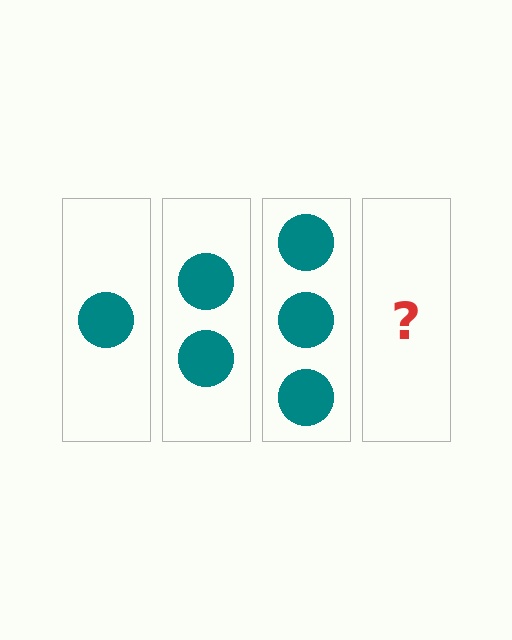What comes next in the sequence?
The next element should be 4 circles.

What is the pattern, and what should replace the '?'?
The pattern is that each step adds one more circle. The '?' should be 4 circles.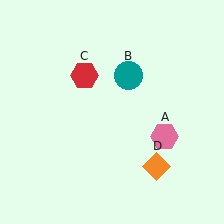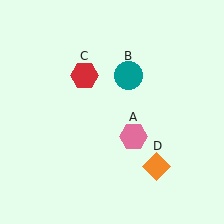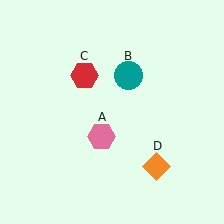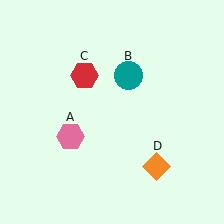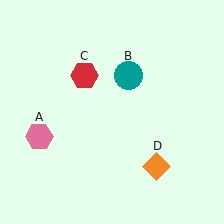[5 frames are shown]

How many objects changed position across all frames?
1 object changed position: pink hexagon (object A).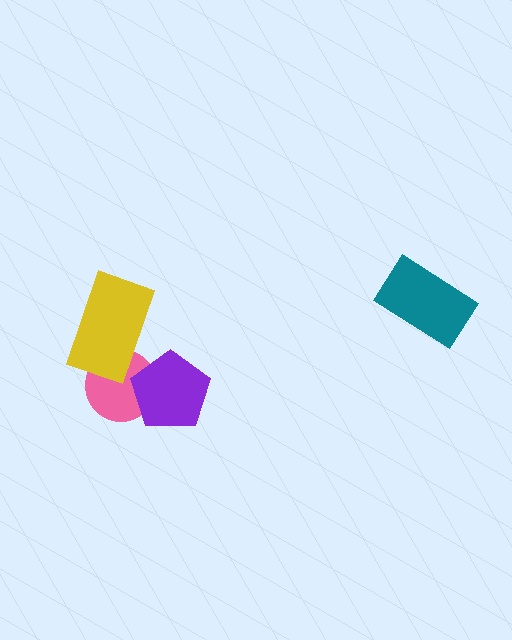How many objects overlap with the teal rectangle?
0 objects overlap with the teal rectangle.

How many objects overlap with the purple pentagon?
1 object overlaps with the purple pentagon.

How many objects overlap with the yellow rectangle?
1 object overlaps with the yellow rectangle.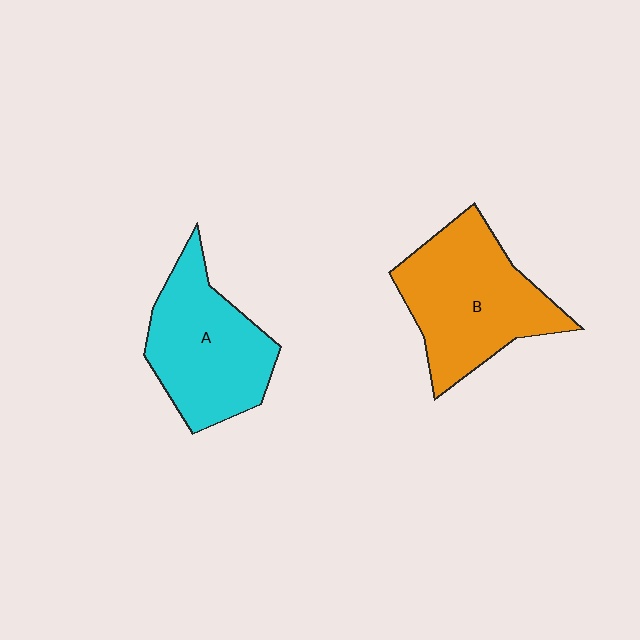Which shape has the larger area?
Shape B (orange).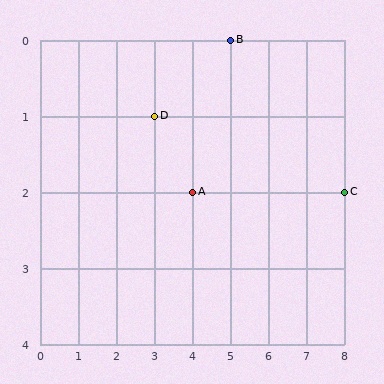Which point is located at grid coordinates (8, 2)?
Point C is at (8, 2).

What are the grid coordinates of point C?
Point C is at grid coordinates (8, 2).